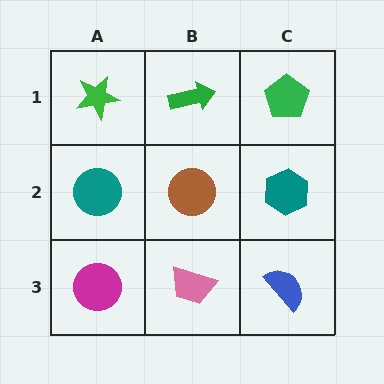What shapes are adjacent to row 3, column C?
A teal hexagon (row 2, column C), a pink trapezoid (row 3, column B).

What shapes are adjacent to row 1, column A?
A teal circle (row 2, column A), a green arrow (row 1, column B).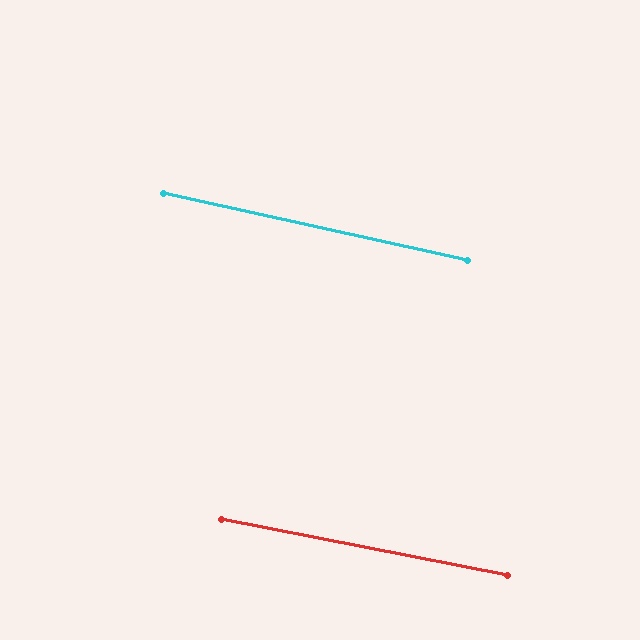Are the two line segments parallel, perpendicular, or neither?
Parallel — their directions differ by only 1.1°.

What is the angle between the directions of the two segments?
Approximately 1 degree.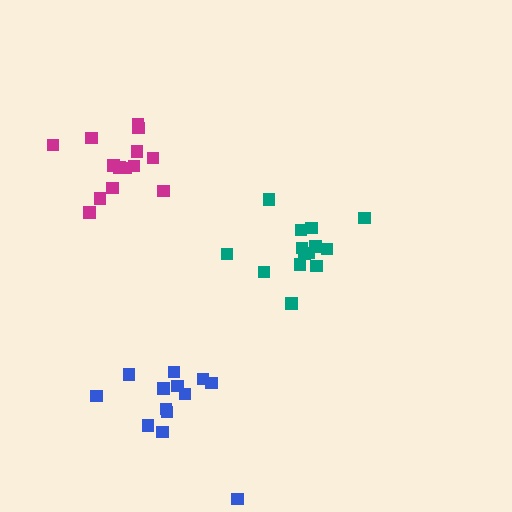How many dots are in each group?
Group 1: 14 dots, Group 2: 13 dots, Group 3: 14 dots (41 total).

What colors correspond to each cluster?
The clusters are colored: teal, blue, magenta.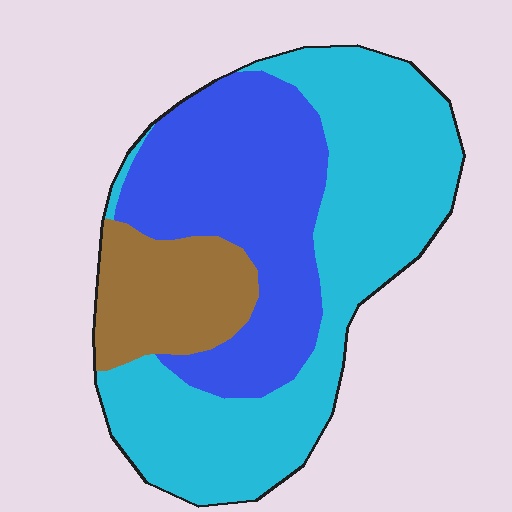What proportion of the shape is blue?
Blue covers 35% of the shape.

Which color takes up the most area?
Cyan, at roughly 50%.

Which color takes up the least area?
Brown, at roughly 15%.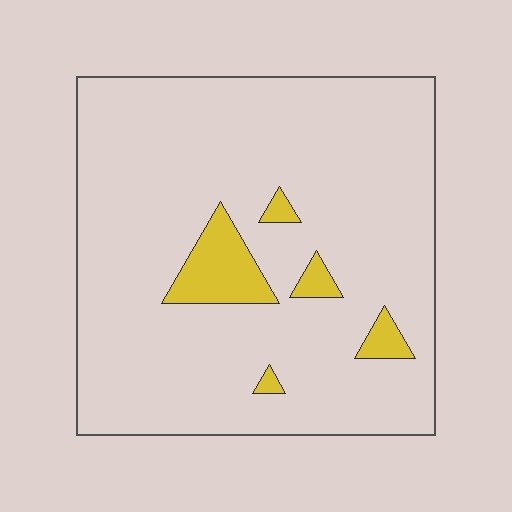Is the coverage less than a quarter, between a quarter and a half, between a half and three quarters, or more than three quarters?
Less than a quarter.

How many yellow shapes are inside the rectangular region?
5.